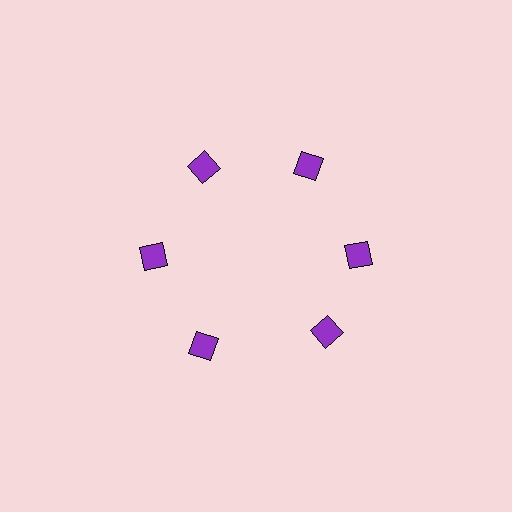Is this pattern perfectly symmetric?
No. The 6 purple squares are arranged in a ring, but one element near the 5 o'clock position is rotated out of alignment along the ring, breaking the 6-fold rotational symmetry.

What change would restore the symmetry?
The symmetry would be restored by rotating it back into even spacing with its neighbors so that all 6 squares sit at equal angles and equal distance from the center.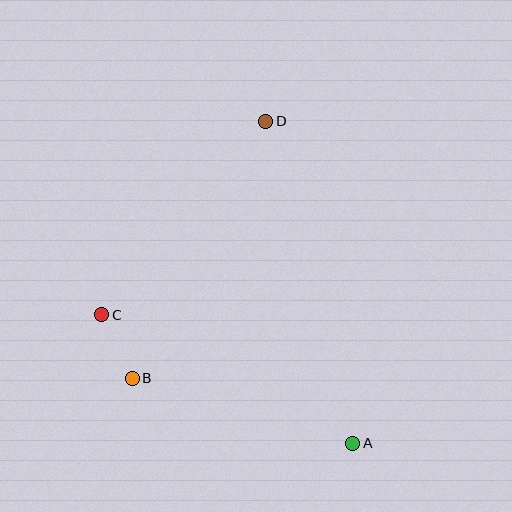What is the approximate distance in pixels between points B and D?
The distance between B and D is approximately 290 pixels.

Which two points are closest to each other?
Points B and C are closest to each other.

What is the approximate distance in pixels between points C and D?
The distance between C and D is approximately 254 pixels.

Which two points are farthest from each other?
Points A and D are farthest from each other.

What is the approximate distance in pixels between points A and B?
The distance between A and B is approximately 230 pixels.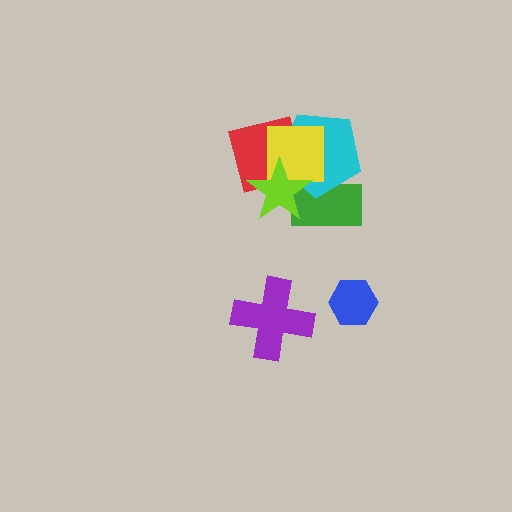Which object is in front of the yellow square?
The lime star is in front of the yellow square.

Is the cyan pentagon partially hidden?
Yes, it is partially covered by another shape.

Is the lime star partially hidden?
No, no other shape covers it.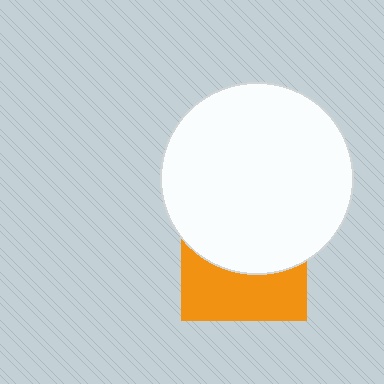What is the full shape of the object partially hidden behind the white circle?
The partially hidden object is an orange square.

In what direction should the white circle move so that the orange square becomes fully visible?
The white circle should move up. That is the shortest direction to clear the overlap and leave the orange square fully visible.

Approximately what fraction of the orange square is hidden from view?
Roughly 56% of the orange square is hidden behind the white circle.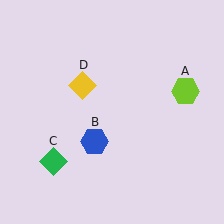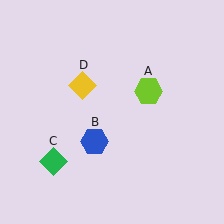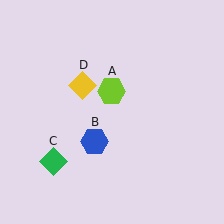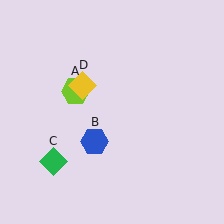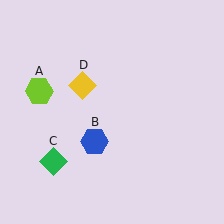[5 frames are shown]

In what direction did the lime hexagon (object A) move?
The lime hexagon (object A) moved left.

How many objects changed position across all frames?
1 object changed position: lime hexagon (object A).